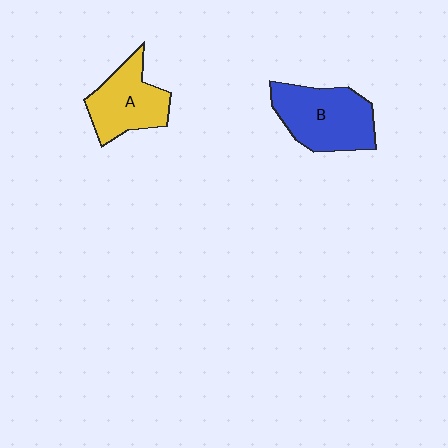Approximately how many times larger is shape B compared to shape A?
Approximately 1.2 times.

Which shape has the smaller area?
Shape A (yellow).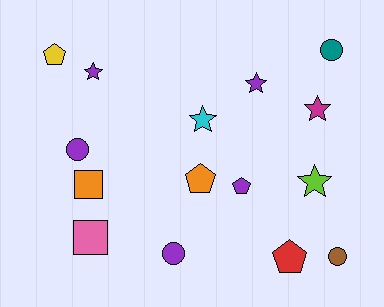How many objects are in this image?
There are 15 objects.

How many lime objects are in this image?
There is 1 lime object.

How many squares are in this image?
There are 2 squares.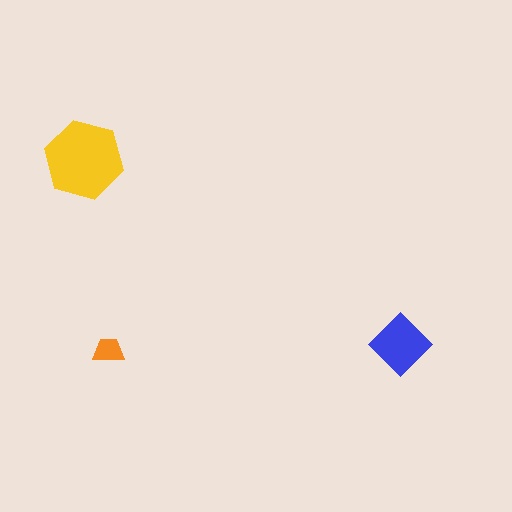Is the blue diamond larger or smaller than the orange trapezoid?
Larger.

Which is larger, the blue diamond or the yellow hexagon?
The yellow hexagon.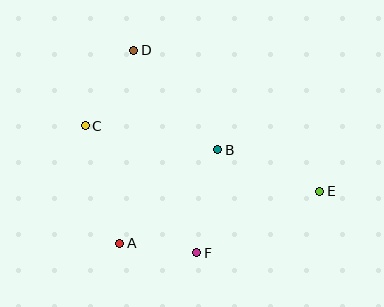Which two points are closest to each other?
Points A and F are closest to each other.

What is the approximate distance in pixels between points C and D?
The distance between C and D is approximately 90 pixels.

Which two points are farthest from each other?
Points C and E are farthest from each other.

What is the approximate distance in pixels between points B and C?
The distance between B and C is approximately 134 pixels.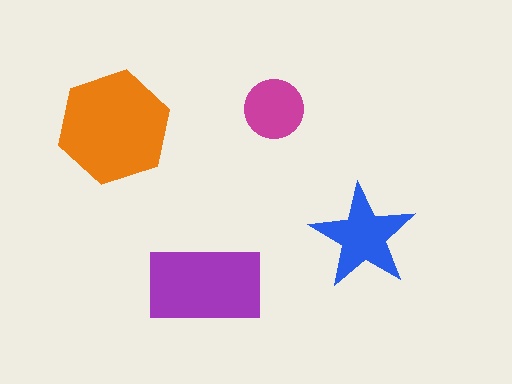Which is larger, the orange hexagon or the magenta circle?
The orange hexagon.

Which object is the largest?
The orange hexagon.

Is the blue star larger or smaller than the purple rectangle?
Smaller.